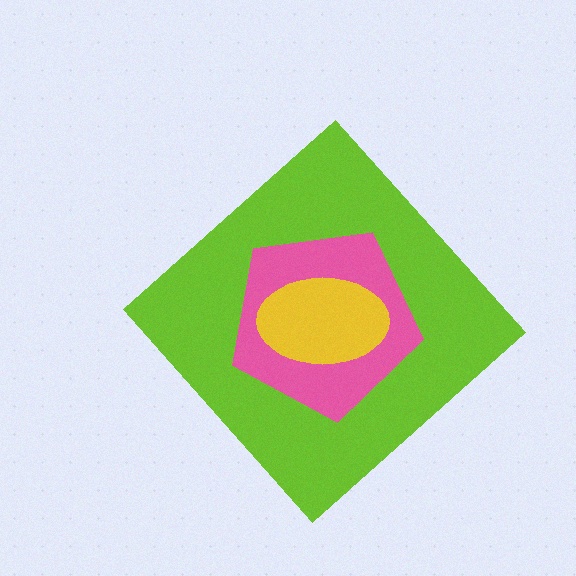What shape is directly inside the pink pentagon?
The yellow ellipse.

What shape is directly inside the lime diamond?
The pink pentagon.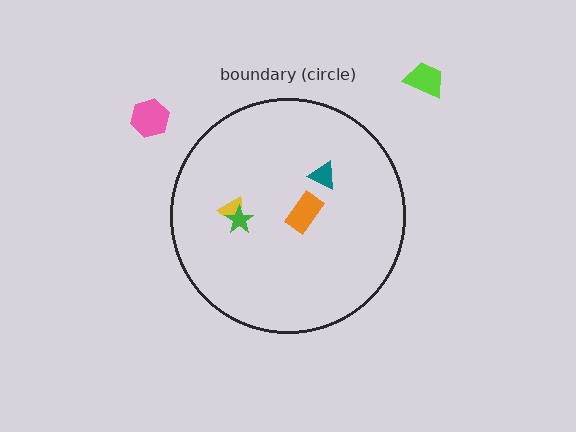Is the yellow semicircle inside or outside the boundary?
Inside.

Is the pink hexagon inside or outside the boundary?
Outside.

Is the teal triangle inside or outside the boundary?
Inside.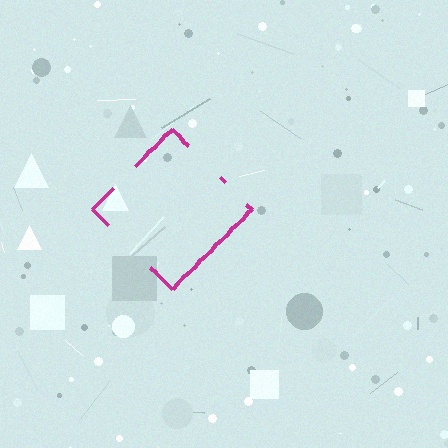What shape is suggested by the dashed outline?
The dashed outline suggests a diamond.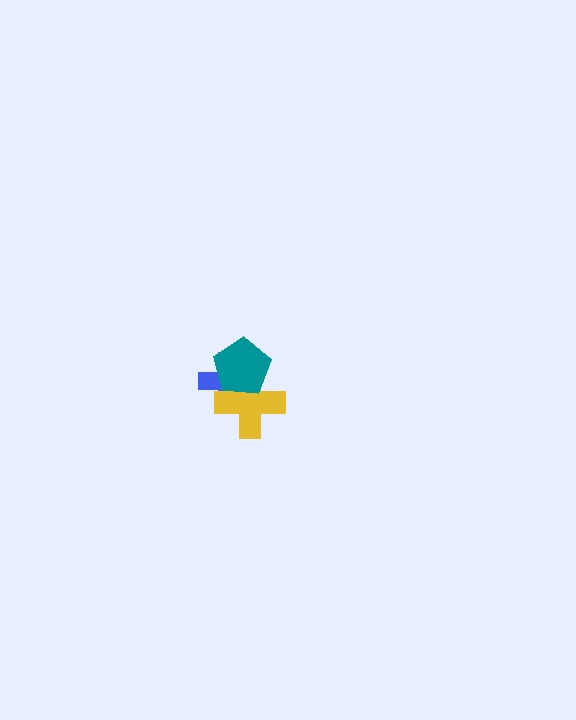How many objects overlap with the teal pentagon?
2 objects overlap with the teal pentagon.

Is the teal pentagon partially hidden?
No, no other shape covers it.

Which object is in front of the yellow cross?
The teal pentagon is in front of the yellow cross.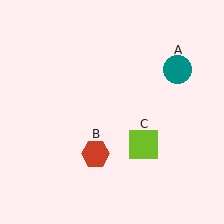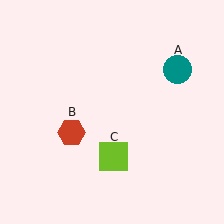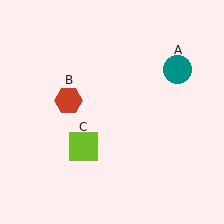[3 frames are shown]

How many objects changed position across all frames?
2 objects changed position: red hexagon (object B), lime square (object C).